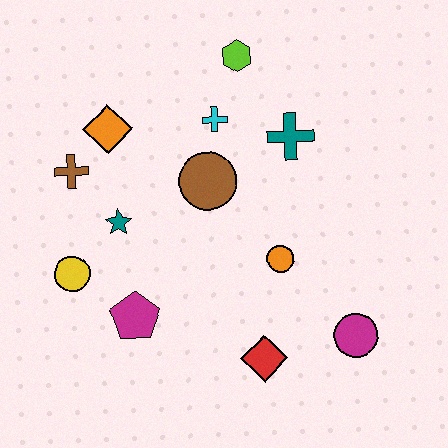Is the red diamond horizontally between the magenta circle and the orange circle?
No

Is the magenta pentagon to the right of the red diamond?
No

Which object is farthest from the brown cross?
The magenta circle is farthest from the brown cross.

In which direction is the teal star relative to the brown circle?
The teal star is to the left of the brown circle.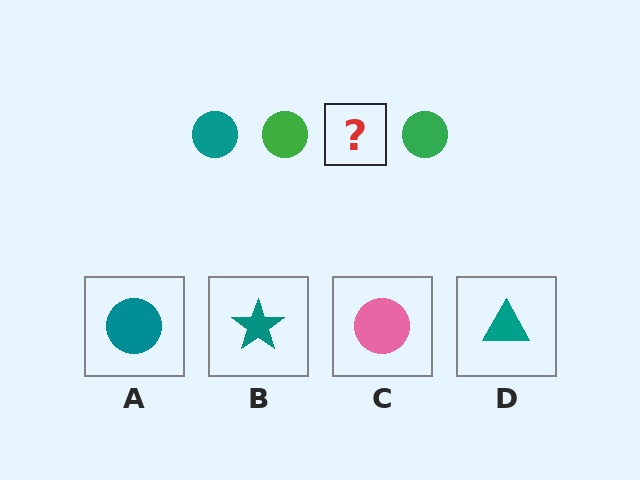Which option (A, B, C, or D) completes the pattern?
A.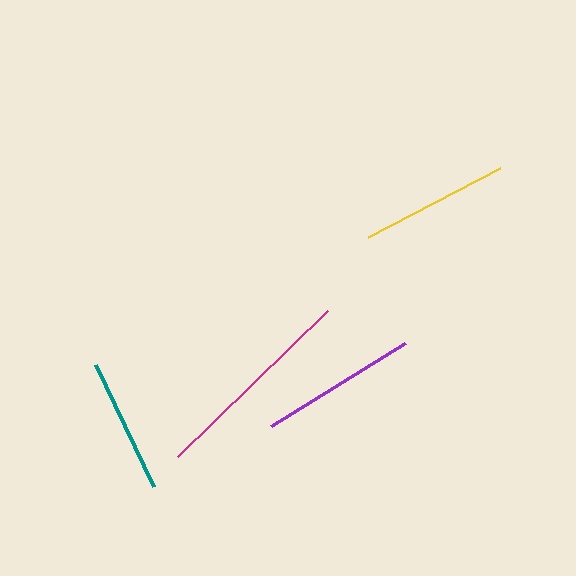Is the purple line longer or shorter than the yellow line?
The purple line is longer than the yellow line.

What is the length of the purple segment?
The purple segment is approximately 158 pixels long.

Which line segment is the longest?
The magenta line is the longest at approximately 210 pixels.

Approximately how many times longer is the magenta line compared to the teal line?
The magenta line is approximately 1.5 times the length of the teal line.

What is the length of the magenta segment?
The magenta segment is approximately 210 pixels long.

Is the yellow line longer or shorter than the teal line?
The yellow line is longer than the teal line.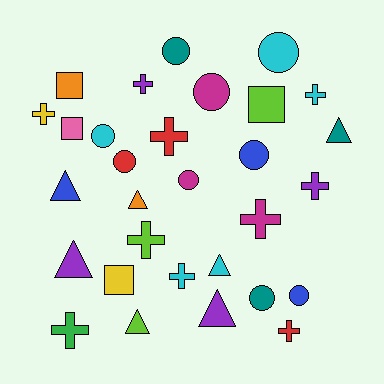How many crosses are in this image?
There are 10 crosses.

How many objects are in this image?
There are 30 objects.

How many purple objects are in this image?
There are 4 purple objects.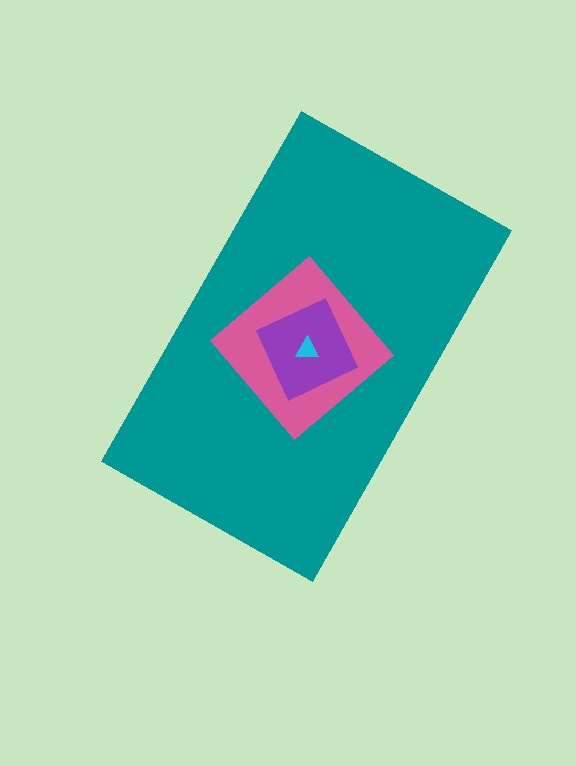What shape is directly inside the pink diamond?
The purple diamond.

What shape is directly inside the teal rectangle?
The pink diamond.